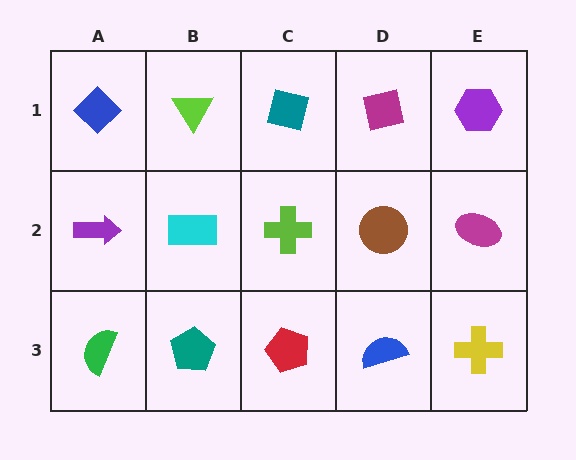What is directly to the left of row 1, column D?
A teal square.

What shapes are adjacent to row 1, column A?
A purple arrow (row 2, column A), a lime triangle (row 1, column B).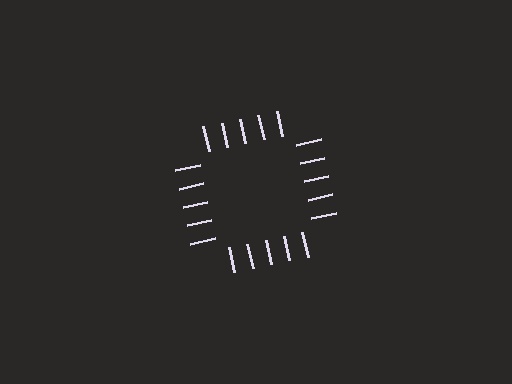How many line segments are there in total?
20 — 5 along each of the 4 edges.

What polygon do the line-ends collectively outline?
An illusory square — the line segments terminate on its edges but no continuous stroke is drawn.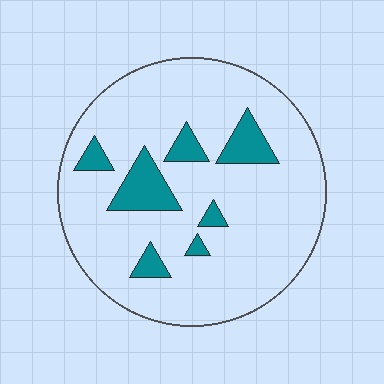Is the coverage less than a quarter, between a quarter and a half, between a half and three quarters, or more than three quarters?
Less than a quarter.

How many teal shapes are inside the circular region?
7.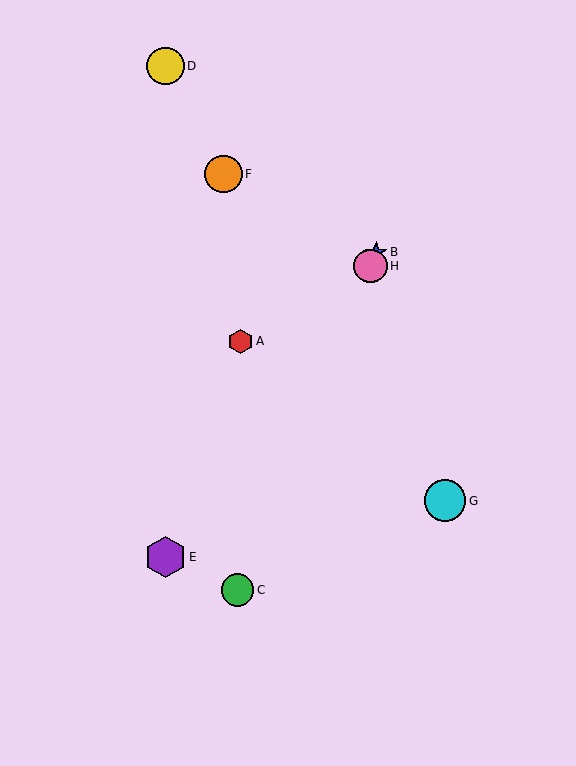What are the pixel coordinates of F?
Object F is at (224, 174).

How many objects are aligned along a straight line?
3 objects (B, C, H) are aligned along a straight line.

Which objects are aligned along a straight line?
Objects B, C, H are aligned along a straight line.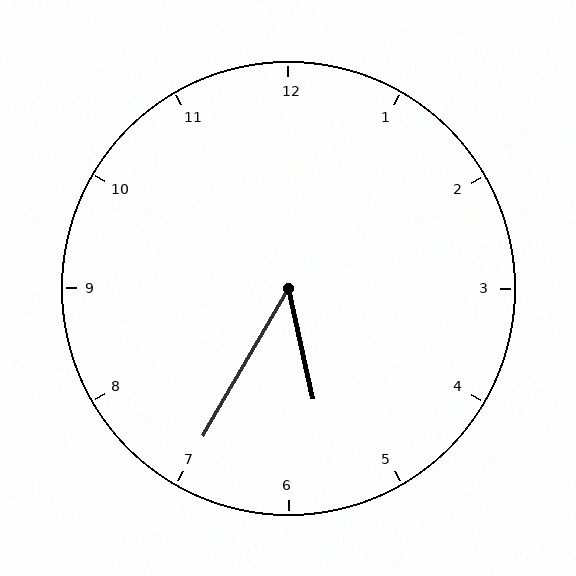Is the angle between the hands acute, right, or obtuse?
It is acute.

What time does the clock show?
5:35.